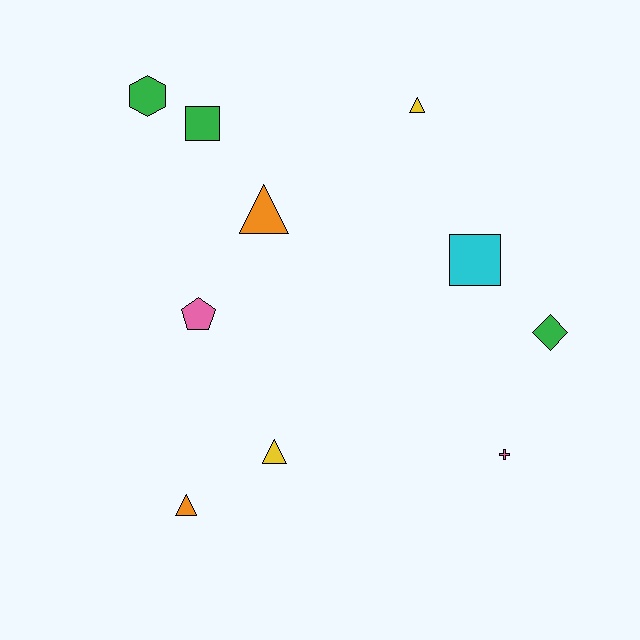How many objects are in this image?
There are 10 objects.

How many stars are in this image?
There are no stars.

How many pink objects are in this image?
There are 2 pink objects.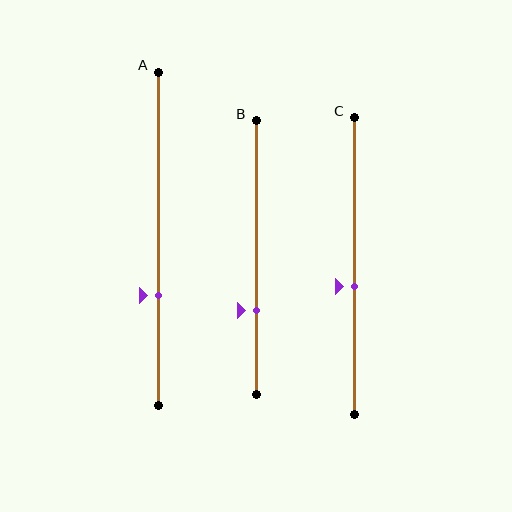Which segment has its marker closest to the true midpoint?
Segment C has its marker closest to the true midpoint.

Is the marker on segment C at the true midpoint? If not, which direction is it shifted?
No, the marker on segment C is shifted downward by about 7% of the segment length.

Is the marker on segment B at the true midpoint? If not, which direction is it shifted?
No, the marker on segment B is shifted downward by about 19% of the segment length.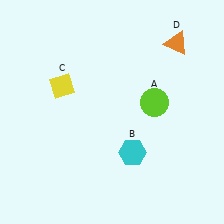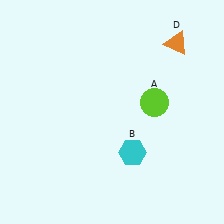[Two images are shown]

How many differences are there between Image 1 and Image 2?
There is 1 difference between the two images.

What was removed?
The yellow diamond (C) was removed in Image 2.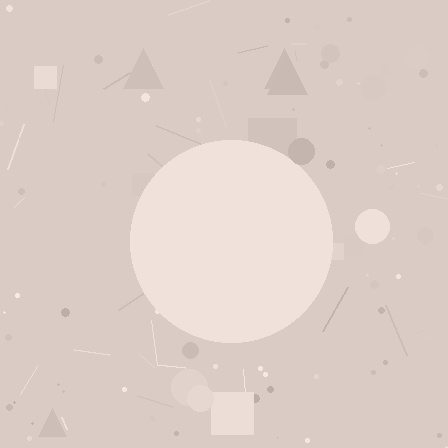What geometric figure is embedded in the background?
A circle is embedded in the background.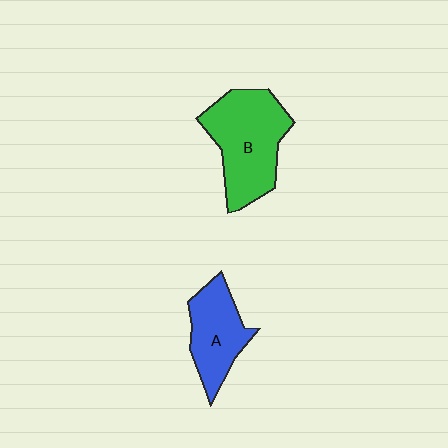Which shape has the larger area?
Shape B (green).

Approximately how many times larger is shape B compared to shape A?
Approximately 1.5 times.